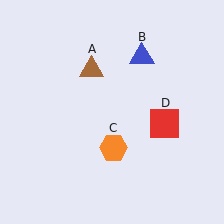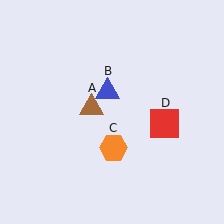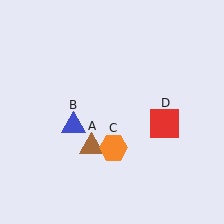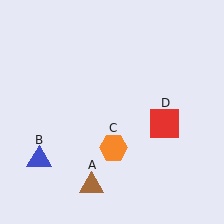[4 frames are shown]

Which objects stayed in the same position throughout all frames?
Orange hexagon (object C) and red square (object D) remained stationary.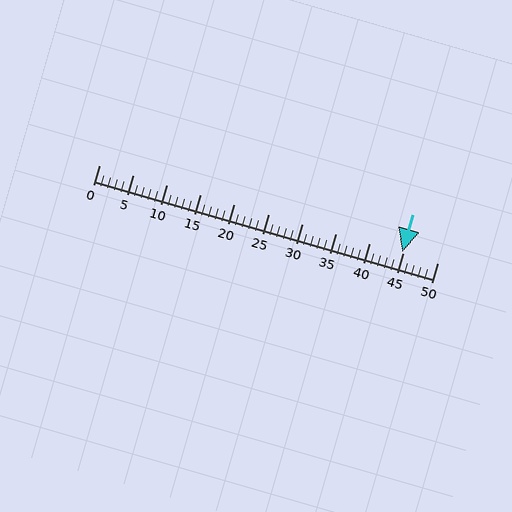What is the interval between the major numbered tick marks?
The major tick marks are spaced 5 units apart.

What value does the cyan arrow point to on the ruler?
The cyan arrow points to approximately 45.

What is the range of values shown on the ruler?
The ruler shows values from 0 to 50.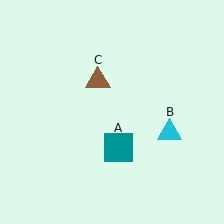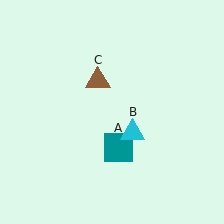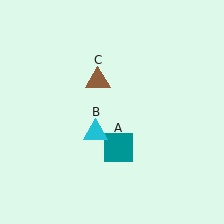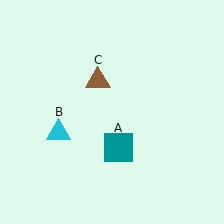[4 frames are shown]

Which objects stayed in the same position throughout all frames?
Teal square (object A) and brown triangle (object C) remained stationary.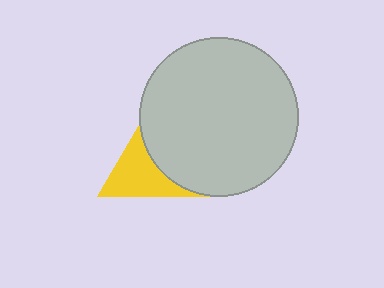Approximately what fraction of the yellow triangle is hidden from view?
Roughly 50% of the yellow triangle is hidden behind the light gray circle.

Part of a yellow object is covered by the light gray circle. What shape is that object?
It is a triangle.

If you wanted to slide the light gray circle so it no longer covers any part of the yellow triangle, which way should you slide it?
Slide it right — that is the most direct way to separate the two shapes.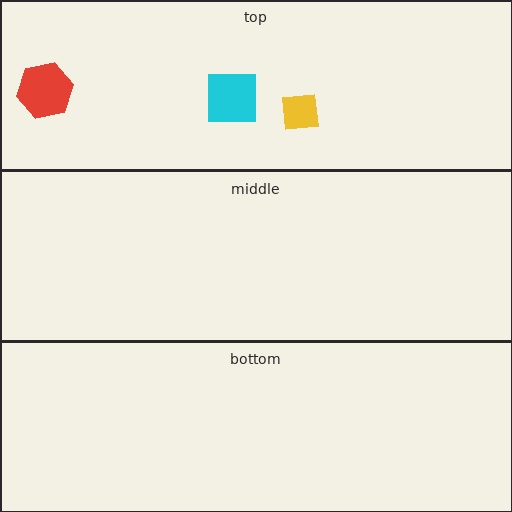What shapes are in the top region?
The yellow square, the cyan square, the red hexagon.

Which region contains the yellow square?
The top region.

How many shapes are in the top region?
3.